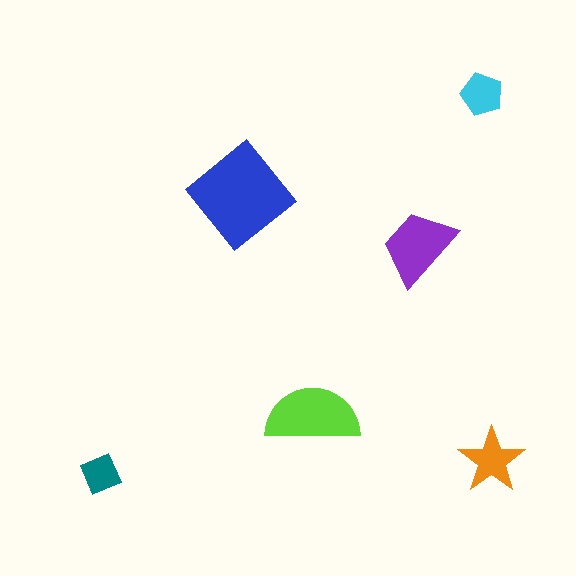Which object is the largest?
The blue diamond.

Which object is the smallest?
The teal diamond.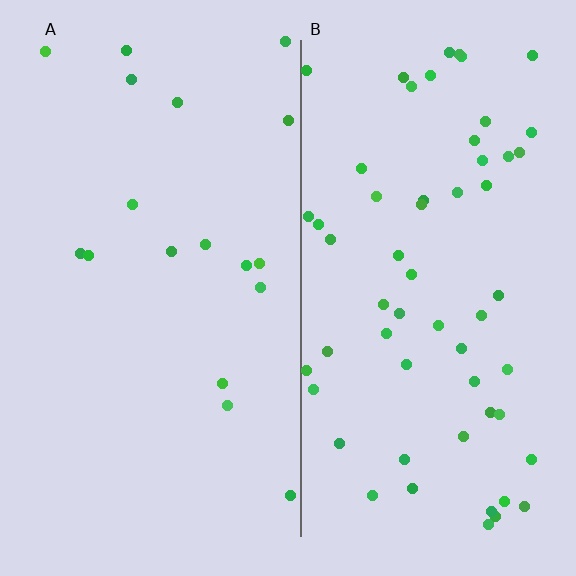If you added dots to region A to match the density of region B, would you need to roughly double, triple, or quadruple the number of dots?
Approximately triple.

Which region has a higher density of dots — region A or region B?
B (the right).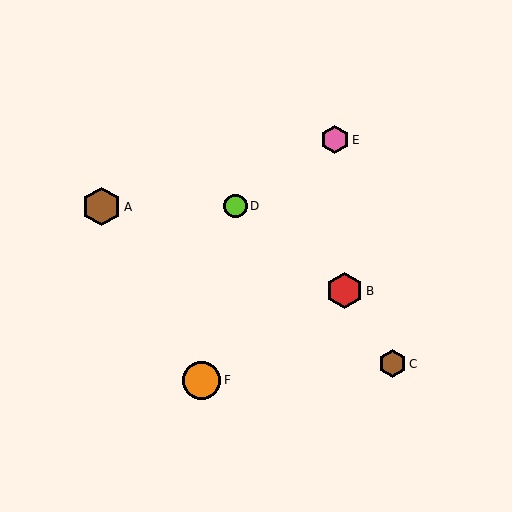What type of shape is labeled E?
Shape E is a pink hexagon.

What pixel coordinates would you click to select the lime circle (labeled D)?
Click at (235, 206) to select the lime circle D.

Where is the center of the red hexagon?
The center of the red hexagon is at (345, 291).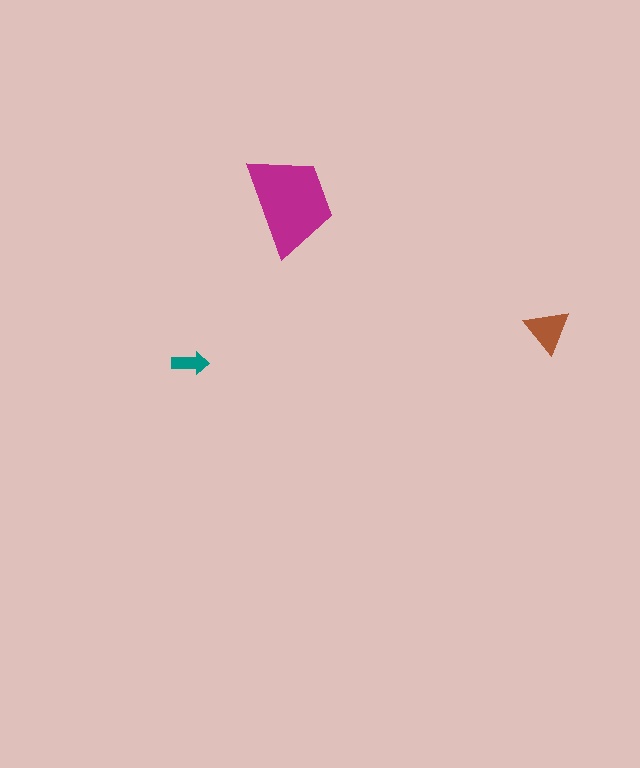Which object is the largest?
The magenta trapezoid.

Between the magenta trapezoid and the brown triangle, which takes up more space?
The magenta trapezoid.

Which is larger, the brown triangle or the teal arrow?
The brown triangle.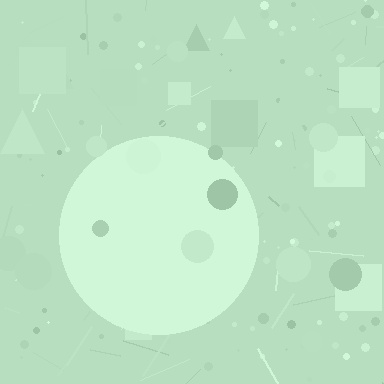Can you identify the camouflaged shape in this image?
The camouflaged shape is a circle.